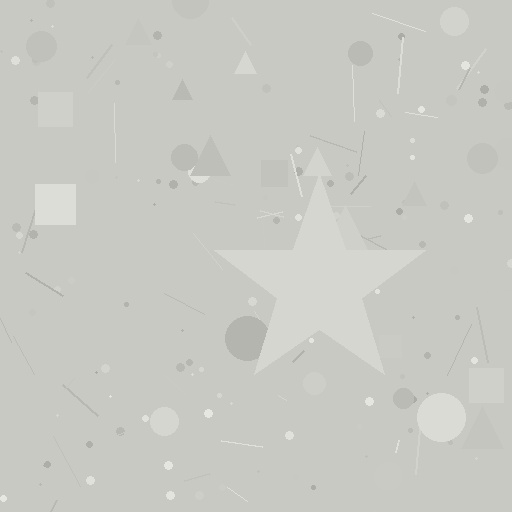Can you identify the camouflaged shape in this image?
The camouflaged shape is a star.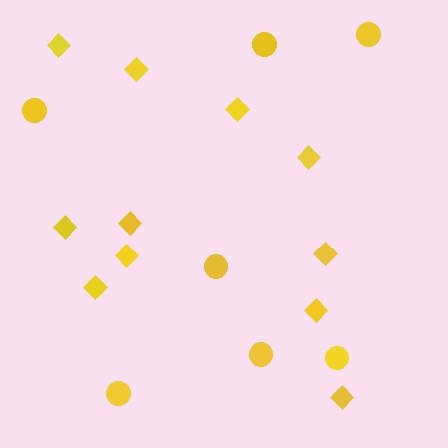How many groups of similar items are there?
There are 2 groups: one group of diamonds (11) and one group of circles (7).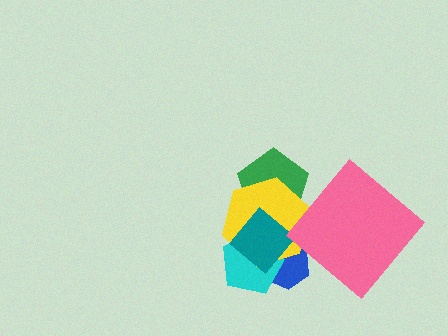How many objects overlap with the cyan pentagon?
3 objects overlap with the cyan pentagon.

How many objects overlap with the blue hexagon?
3 objects overlap with the blue hexagon.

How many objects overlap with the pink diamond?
0 objects overlap with the pink diamond.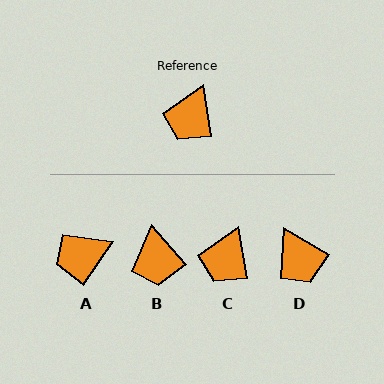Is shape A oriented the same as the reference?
No, it is off by about 43 degrees.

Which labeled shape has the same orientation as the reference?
C.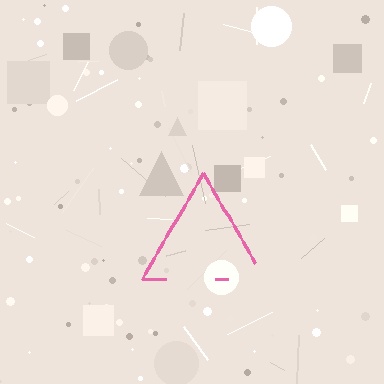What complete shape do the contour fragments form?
The contour fragments form a triangle.